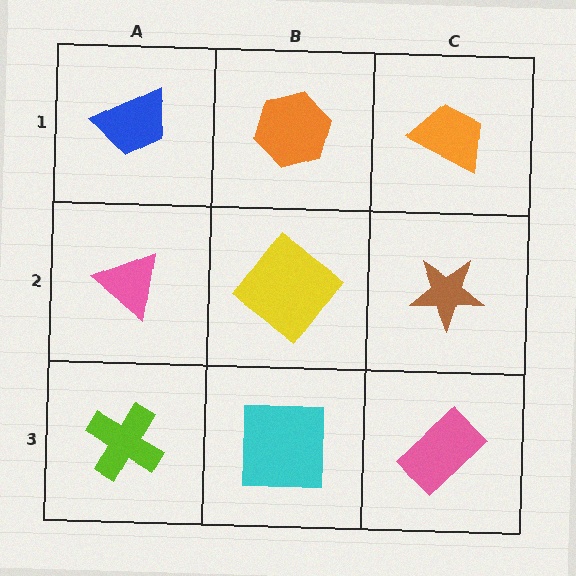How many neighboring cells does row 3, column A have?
2.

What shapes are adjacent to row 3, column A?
A pink triangle (row 2, column A), a cyan square (row 3, column B).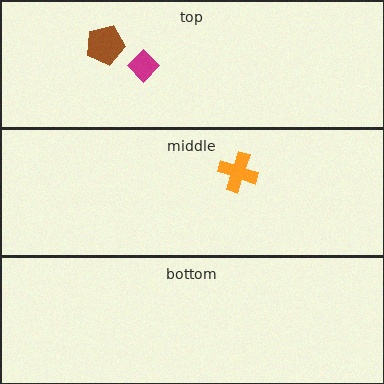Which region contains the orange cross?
The middle region.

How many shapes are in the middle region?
1.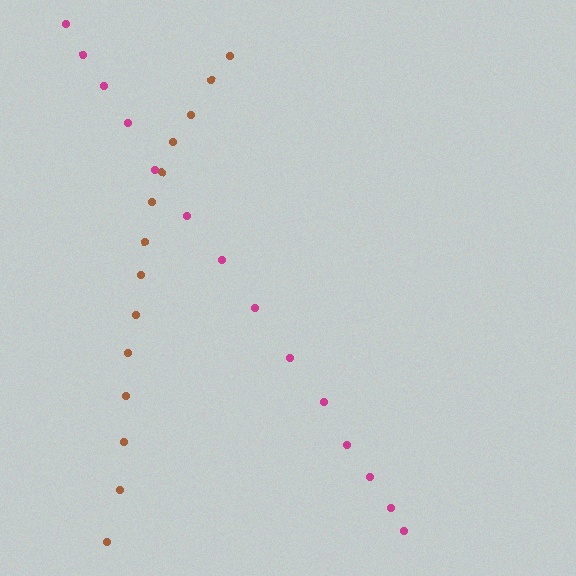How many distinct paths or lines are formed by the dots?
There are 2 distinct paths.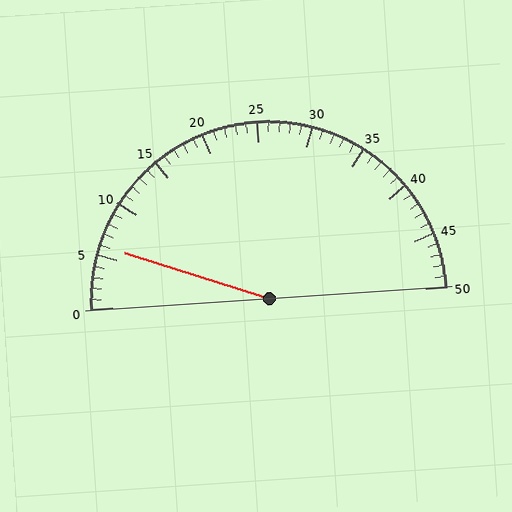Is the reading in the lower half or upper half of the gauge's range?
The reading is in the lower half of the range (0 to 50).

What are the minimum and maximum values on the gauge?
The gauge ranges from 0 to 50.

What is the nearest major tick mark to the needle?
The nearest major tick mark is 5.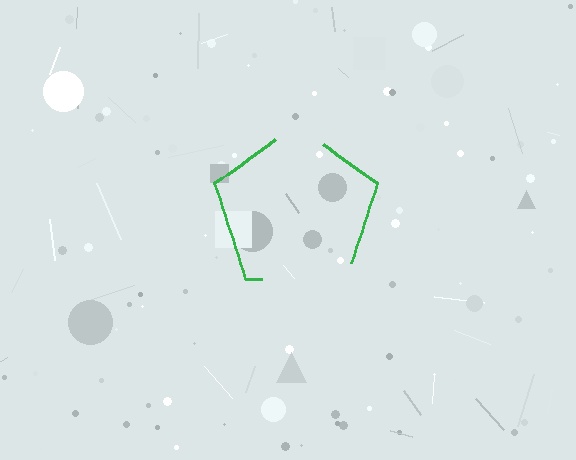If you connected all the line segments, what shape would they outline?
They would outline a pentagon.